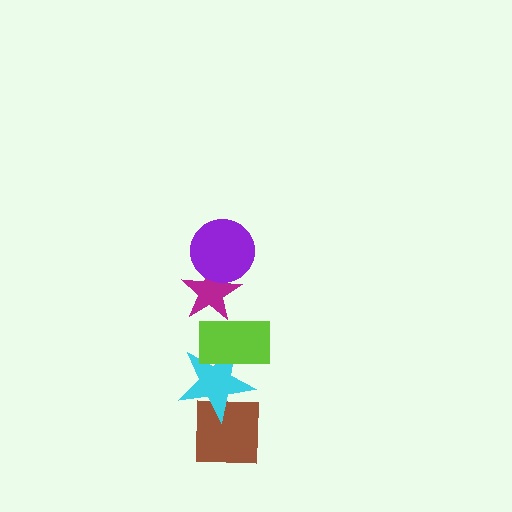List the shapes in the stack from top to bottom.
From top to bottom: the purple circle, the magenta star, the lime rectangle, the cyan star, the brown square.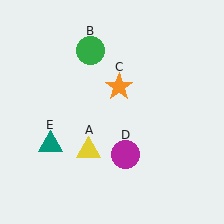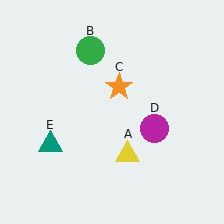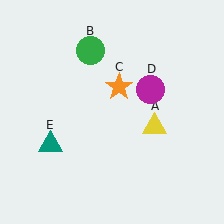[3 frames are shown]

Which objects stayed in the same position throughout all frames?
Green circle (object B) and orange star (object C) and teal triangle (object E) remained stationary.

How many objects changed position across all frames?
2 objects changed position: yellow triangle (object A), magenta circle (object D).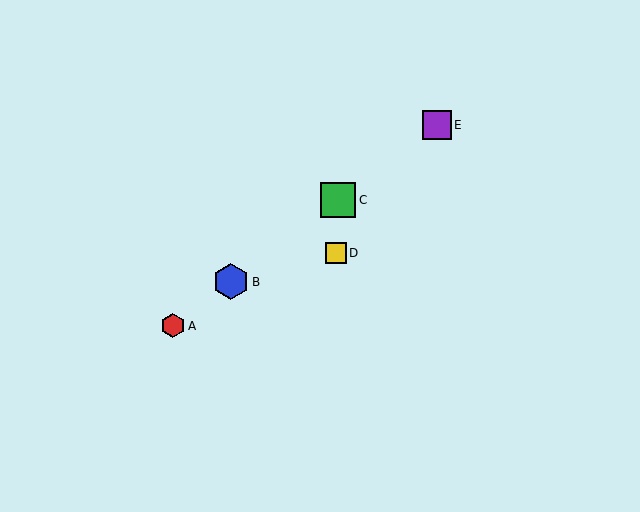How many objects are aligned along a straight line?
4 objects (A, B, C, E) are aligned along a straight line.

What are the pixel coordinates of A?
Object A is at (173, 326).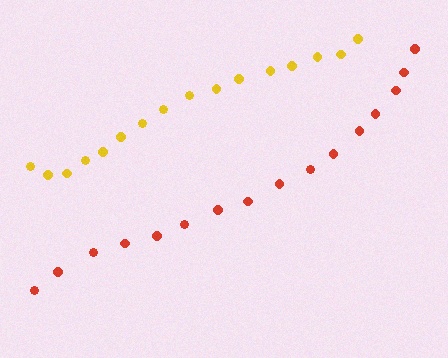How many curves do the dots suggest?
There are 2 distinct paths.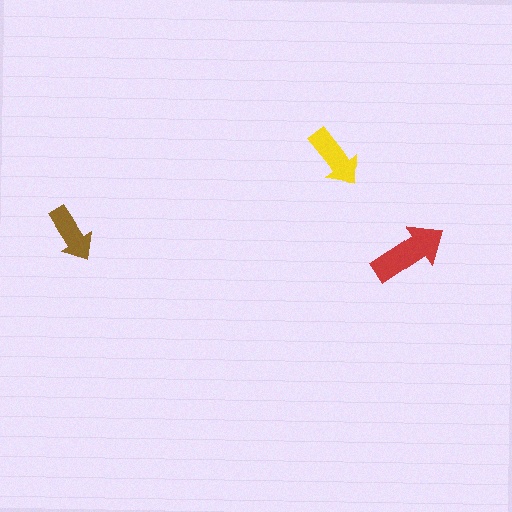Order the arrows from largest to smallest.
the red one, the yellow one, the brown one.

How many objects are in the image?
There are 3 objects in the image.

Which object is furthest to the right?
The red arrow is rightmost.